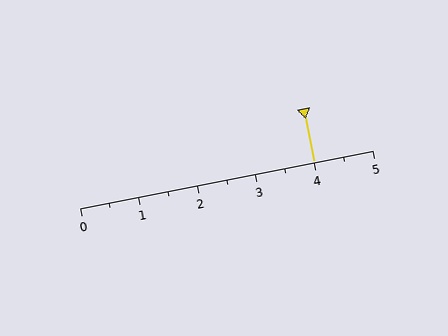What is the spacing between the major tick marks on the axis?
The major ticks are spaced 1 apart.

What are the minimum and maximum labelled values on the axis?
The axis runs from 0 to 5.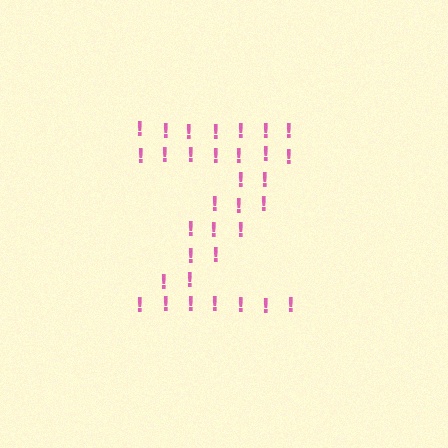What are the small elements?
The small elements are exclamation marks.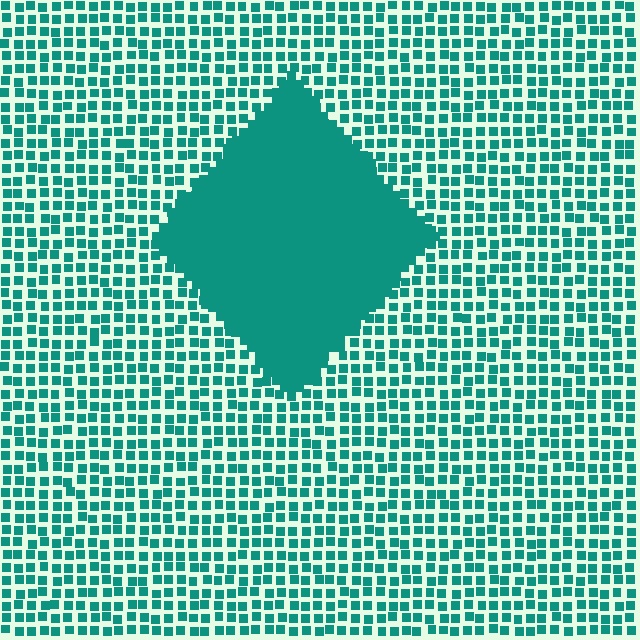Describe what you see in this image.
The image contains small teal elements arranged at two different densities. A diamond-shaped region is visible where the elements are more densely packed than the surrounding area.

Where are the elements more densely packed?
The elements are more densely packed inside the diamond boundary.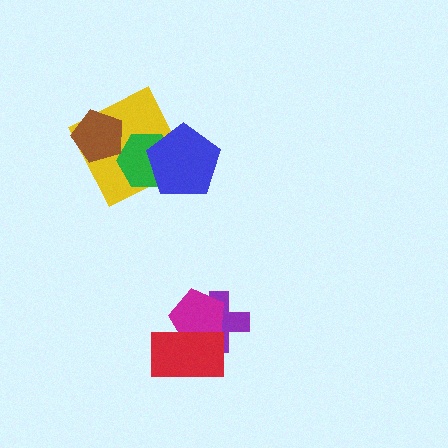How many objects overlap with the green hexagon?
2 objects overlap with the green hexagon.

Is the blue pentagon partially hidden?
No, no other shape covers it.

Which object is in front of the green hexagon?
The blue pentagon is in front of the green hexagon.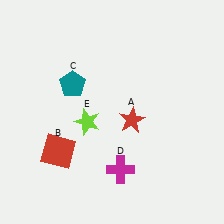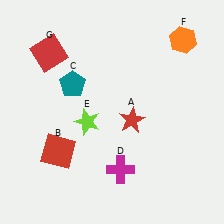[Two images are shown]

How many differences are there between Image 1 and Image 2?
There are 2 differences between the two images.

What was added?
An orange hexagon (F), a red square (G) were added in Image 2.